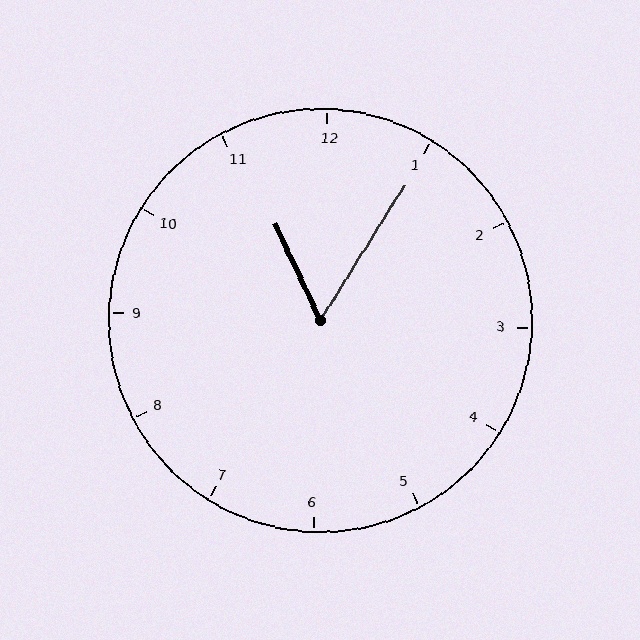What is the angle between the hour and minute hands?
Approximately 58 degrees.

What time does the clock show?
11:05.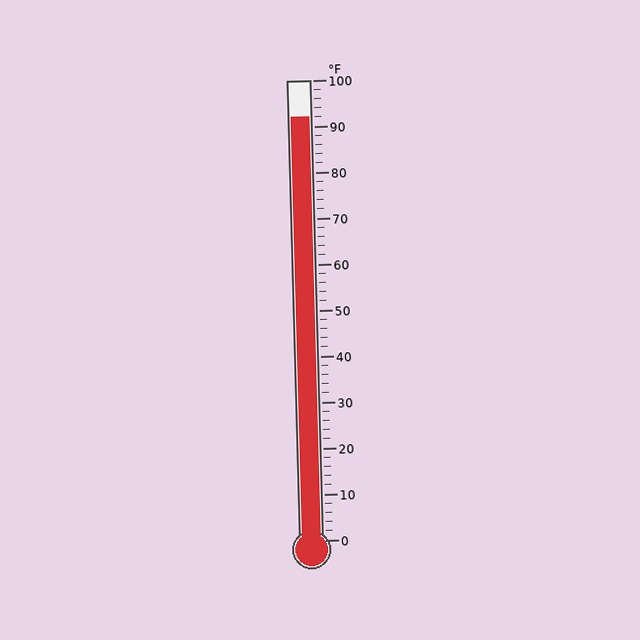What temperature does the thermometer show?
The thermometer shows approximately 92°F.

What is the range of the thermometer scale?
The thermometer scale ranges from 0°F to 100°F.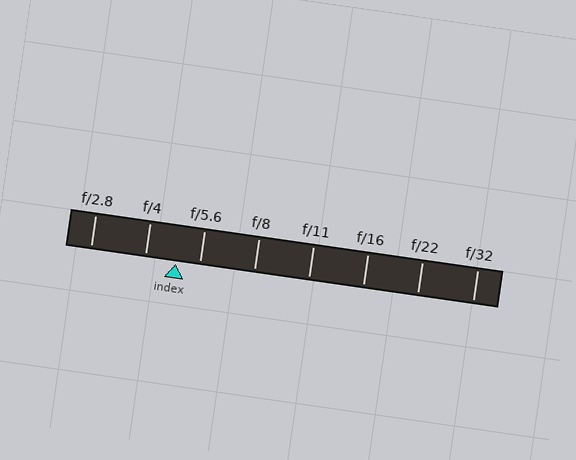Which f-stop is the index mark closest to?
The index mark is closest to f/5.6.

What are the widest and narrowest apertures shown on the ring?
The widest aperture shown is f/2.8 and the narrowest is f/32.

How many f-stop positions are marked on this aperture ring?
There are 8 f-stop positions marked.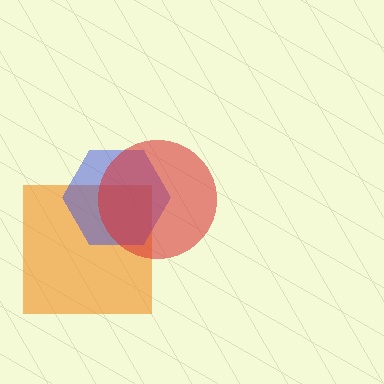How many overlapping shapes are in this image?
There are 3 overlapping shapes in the image.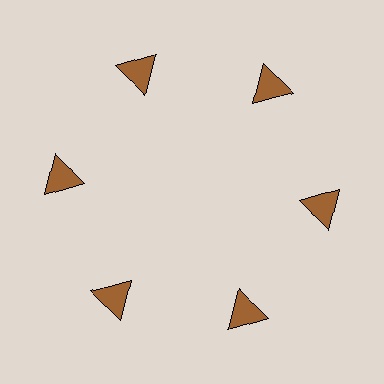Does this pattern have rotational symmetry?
Yes, this pattern has 6-fold rotational symmetry. It looks the same after rotating 60 degrees around the center.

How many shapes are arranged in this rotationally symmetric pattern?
There are 6 shapes, arranged in 6 groups of 1.